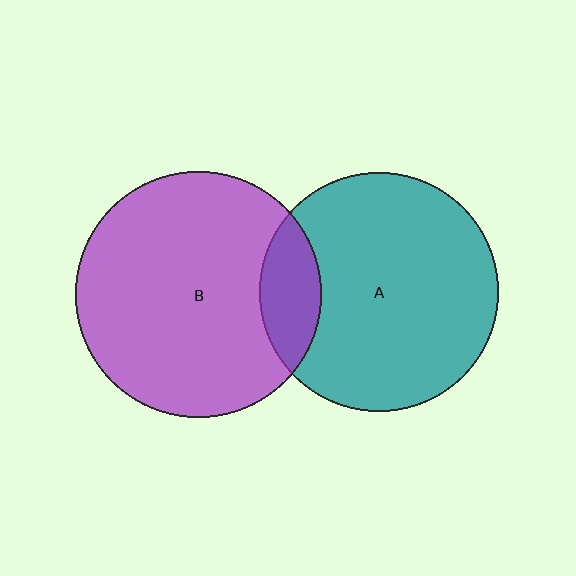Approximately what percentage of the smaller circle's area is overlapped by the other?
Approximately 15%.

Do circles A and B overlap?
Yes.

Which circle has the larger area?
Circle B (purple).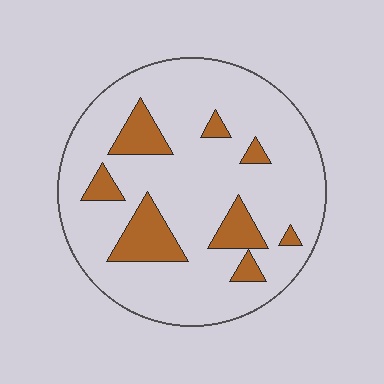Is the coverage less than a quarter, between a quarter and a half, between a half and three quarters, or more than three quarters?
Less than a quarter.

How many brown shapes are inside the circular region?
8.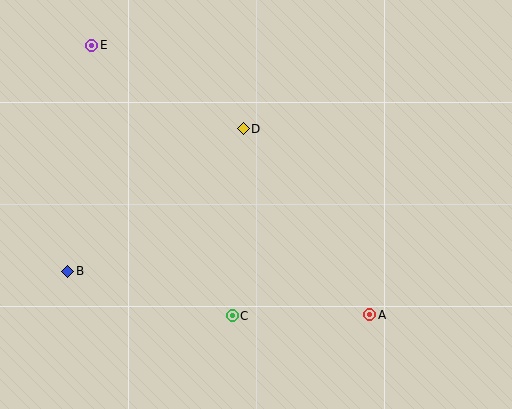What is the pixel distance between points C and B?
The distance between C and B is 170 pixels.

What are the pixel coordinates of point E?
Point E is at (92, 45).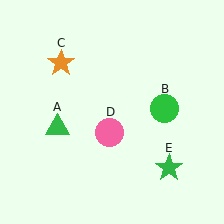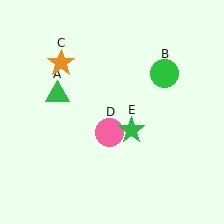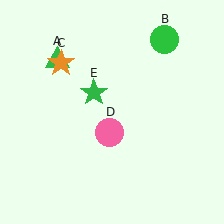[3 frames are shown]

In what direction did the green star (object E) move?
The green star (object E) moved up and to the left.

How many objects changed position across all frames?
3 objects changed position: green triangle (object A), green circle (object B), green star (object E).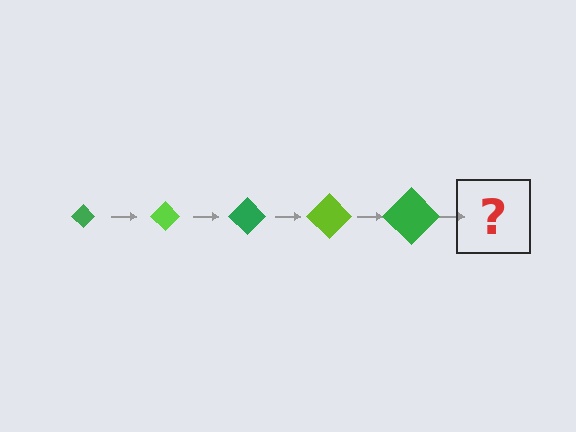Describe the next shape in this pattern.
It should be a lime diamond, larger than the previous one.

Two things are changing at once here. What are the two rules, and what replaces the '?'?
The two rules are that the diamond grows larger each step and the color cycles through green and lime. The '?' should be a lime diamond, larger than the previous one.